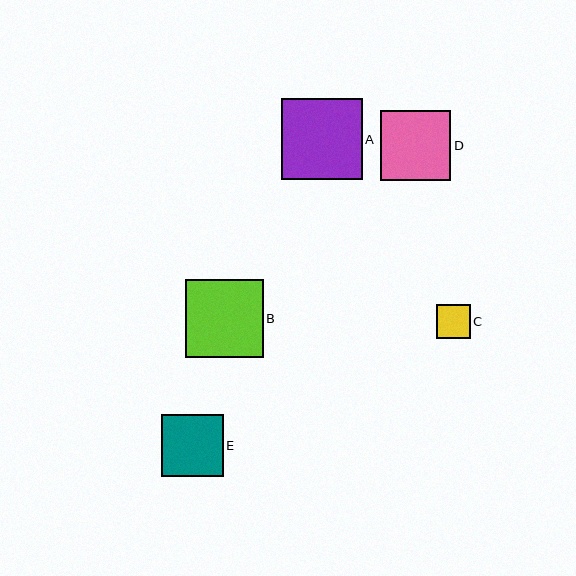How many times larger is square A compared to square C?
Square A is approximately 2.4 times the size of square C.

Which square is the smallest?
Square C is the smallest with a size of approximately 34 pixels.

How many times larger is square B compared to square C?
Square B is approximately 2.3 times the size of square C.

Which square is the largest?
Square A is the largest with a size of approximately 80 pixels.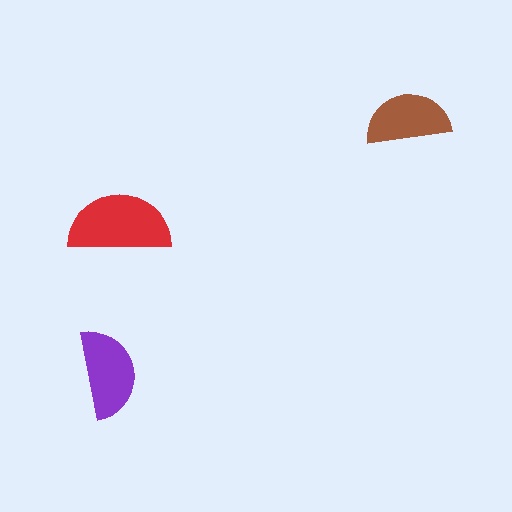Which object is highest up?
The brown semicircle is topmost.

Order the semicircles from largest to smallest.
the red one, the purple one, the brown one.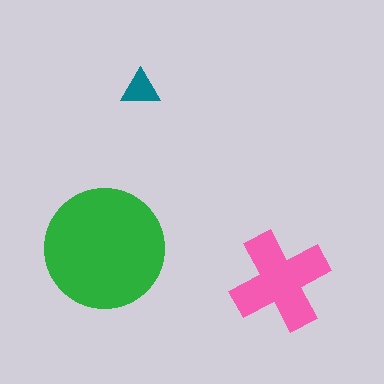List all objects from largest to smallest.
The green circle, the pink cross, the teal triangle.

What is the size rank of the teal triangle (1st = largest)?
3rd.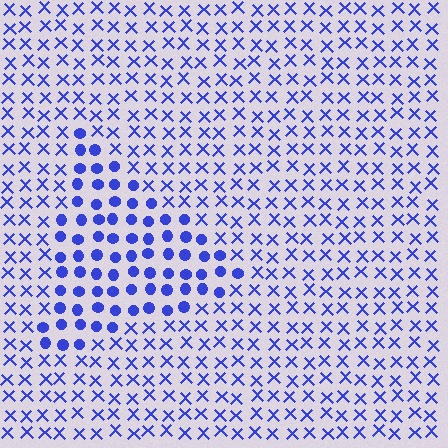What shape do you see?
I see a triangle.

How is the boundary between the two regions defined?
The boundary is defined by a change in element shape: circles inside vs. X marks outside. All elements share the same color and spacing.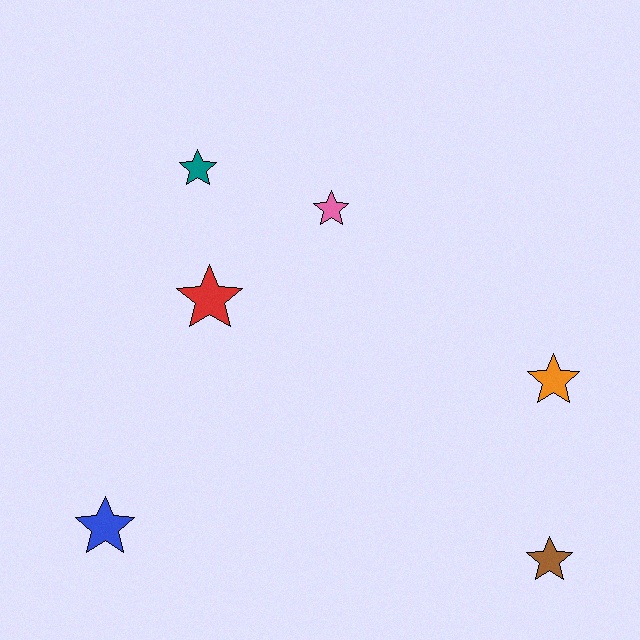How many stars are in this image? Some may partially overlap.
There are 6 stars.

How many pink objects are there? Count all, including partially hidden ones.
There is 1 pink object.